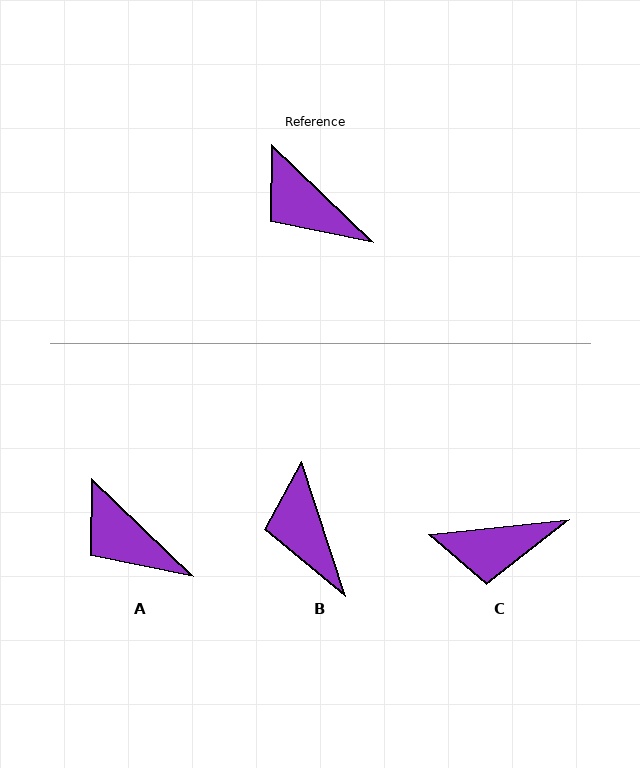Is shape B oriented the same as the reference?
No, it is off by about 28 degrees.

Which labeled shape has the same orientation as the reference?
A.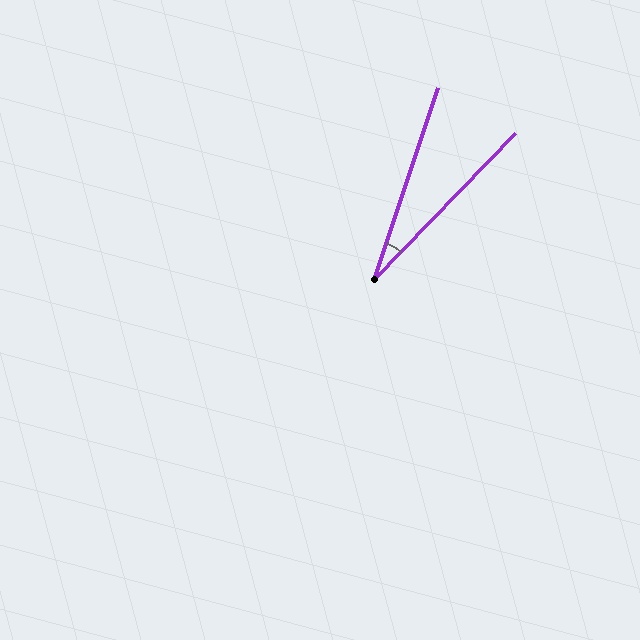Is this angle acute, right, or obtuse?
It is acute.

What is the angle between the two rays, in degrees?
Approximately 26 degrees.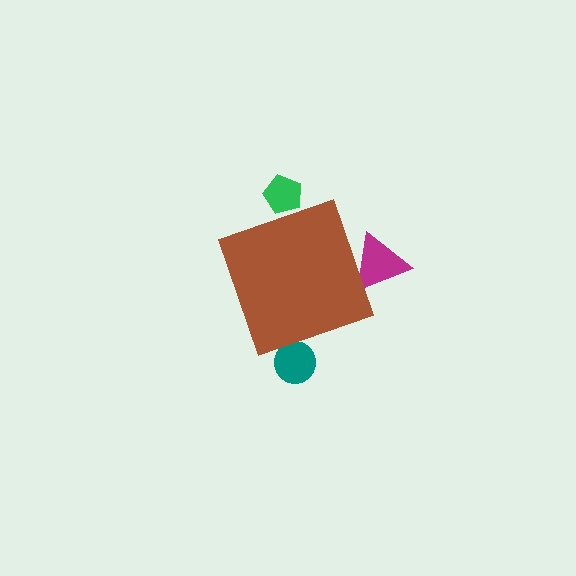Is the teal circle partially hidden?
Yes, the teal circle is partially hidden behind the brown diamond.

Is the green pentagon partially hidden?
Yes, the green pentagon is partially hidden behind the brown diamond.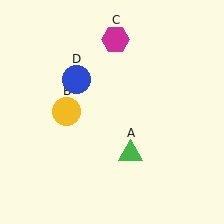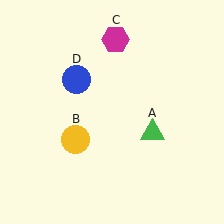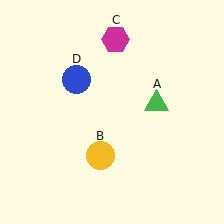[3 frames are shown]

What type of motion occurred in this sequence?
The green triangle (object A), yellow circle (object B) rotated counterclockwise around the center of the scene.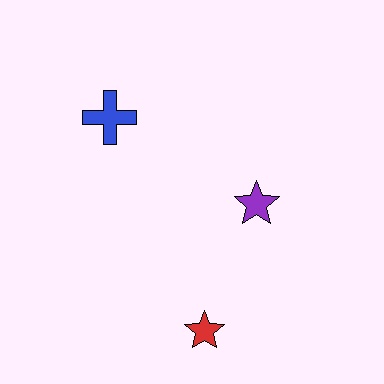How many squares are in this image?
There are no squares.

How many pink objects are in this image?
There are no pink objects.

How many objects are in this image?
There are 3 objects.